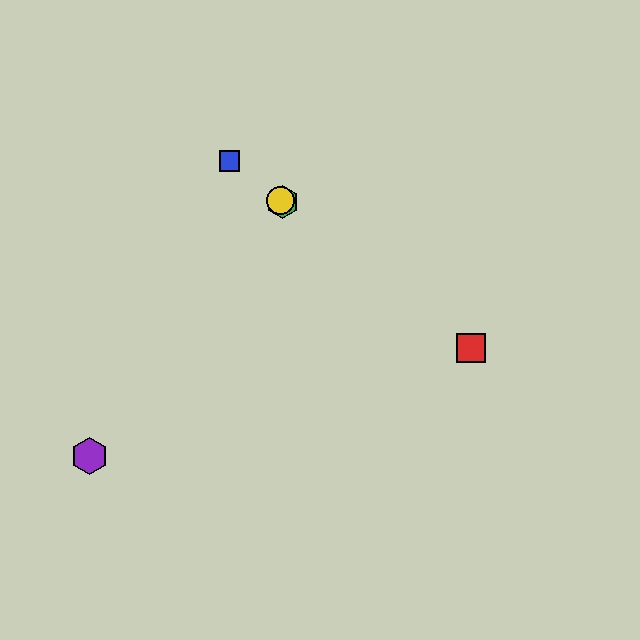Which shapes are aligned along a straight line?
The red square, the blue square, the green hexagon, the yellow circle are aligned along a straight line.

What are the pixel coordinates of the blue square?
The blue square is at (229, 161).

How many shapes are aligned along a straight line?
4 shapes (the red square, the blue square, the green hexagon, the yellow circle) are aligned along a straight line.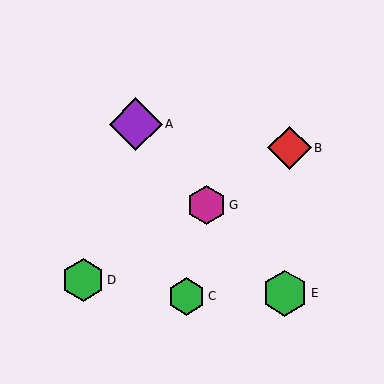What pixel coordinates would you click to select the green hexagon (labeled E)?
Click at (285, 293) to select the green hexagon E.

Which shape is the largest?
The purple diamond (labeled A) is the largest.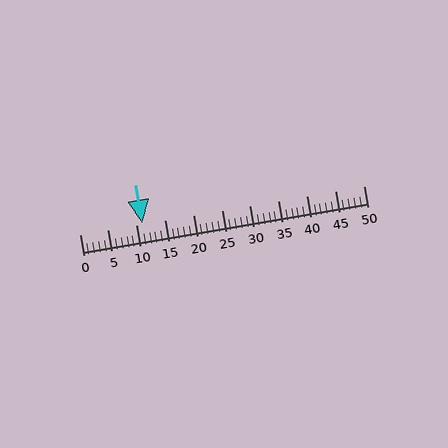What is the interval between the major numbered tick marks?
The major tick marks are spaced 5 units apart.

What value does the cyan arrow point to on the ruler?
The cyan arrow points to approximately 11.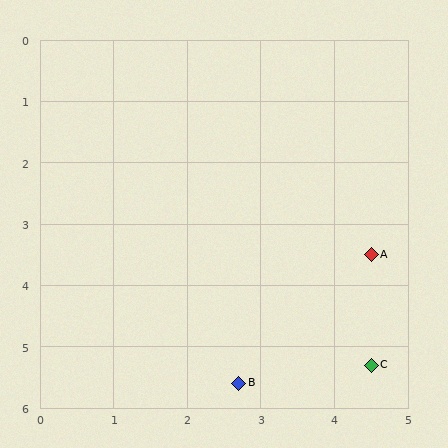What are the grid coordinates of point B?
Point B is at approximately (2.7, 5.6).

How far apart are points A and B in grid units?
Points A and B are about 2.8 grid units apart.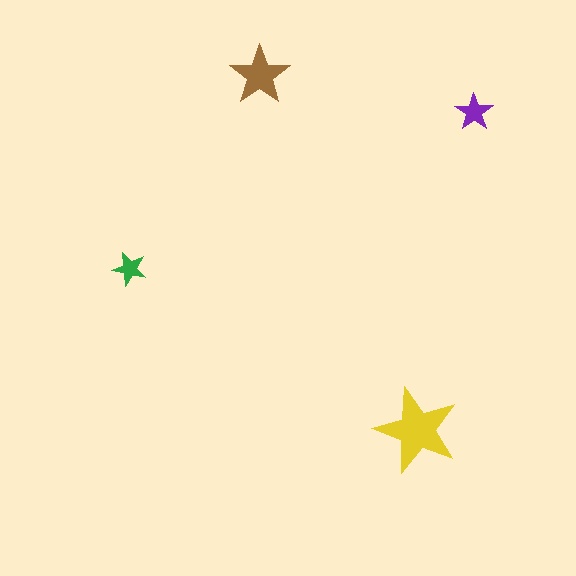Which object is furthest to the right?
The purple star is rightmost.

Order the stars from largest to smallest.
the yellow one, the brown one, the purple one, the green one.